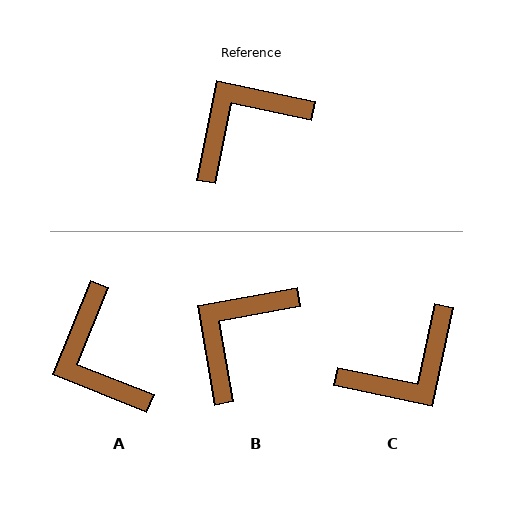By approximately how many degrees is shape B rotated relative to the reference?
Approximately 22 degrees counter-clockwise.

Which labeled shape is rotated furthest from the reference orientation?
C, about 180 degrees away.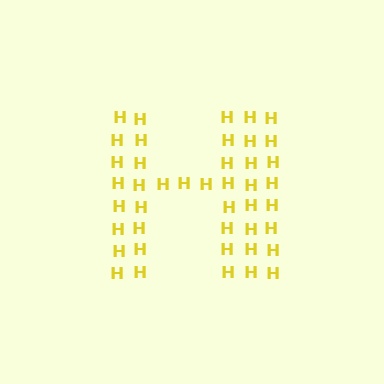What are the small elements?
The small elements are letter H's.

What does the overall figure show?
The overall figure shows the letter H.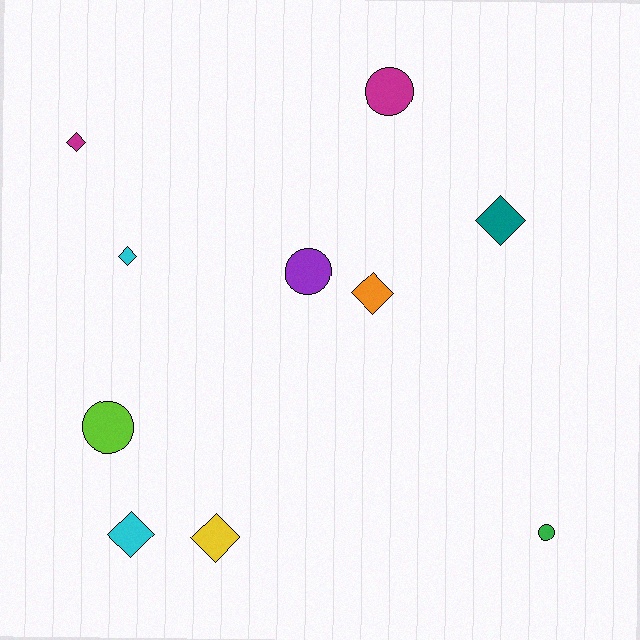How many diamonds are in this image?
There are 6 diamonds.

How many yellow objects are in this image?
There is 1 yellow object.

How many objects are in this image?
There are 10 objects.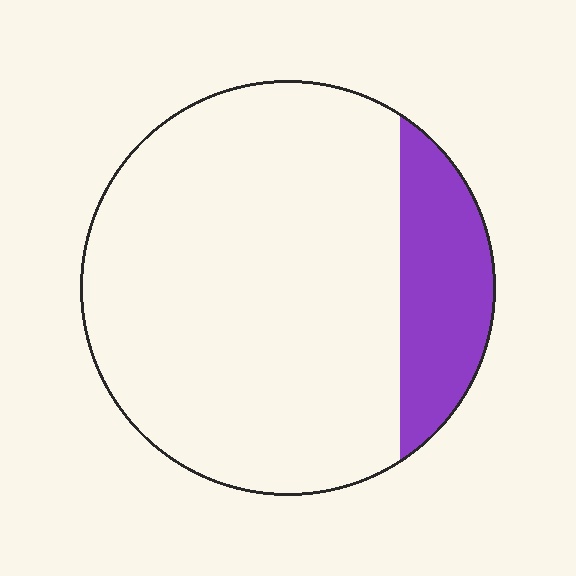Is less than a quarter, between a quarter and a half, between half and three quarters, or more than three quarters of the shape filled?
Less than a quarter.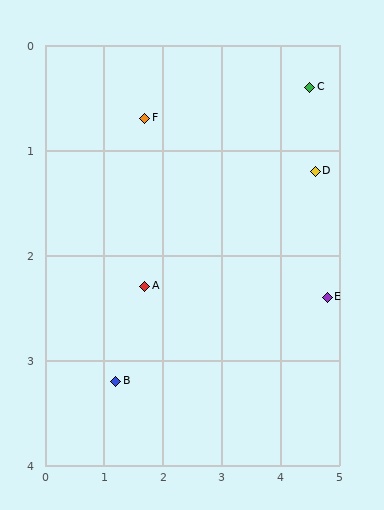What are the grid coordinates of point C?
Point C is at approximately (4.5, 0.4).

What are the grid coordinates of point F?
Point F is at approximately (1.7, 0.7).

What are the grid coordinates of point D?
Point D is at approximately (4.6, 1.2).